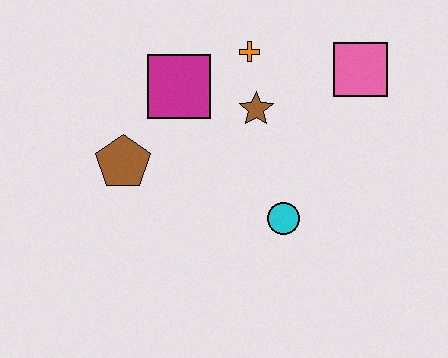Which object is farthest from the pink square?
The brown pentagon is farthest from the pink square.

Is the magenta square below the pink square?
Yes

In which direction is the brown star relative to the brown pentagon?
The brown star is to the right of the brown pentagon.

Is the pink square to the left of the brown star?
No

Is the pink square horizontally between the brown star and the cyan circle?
No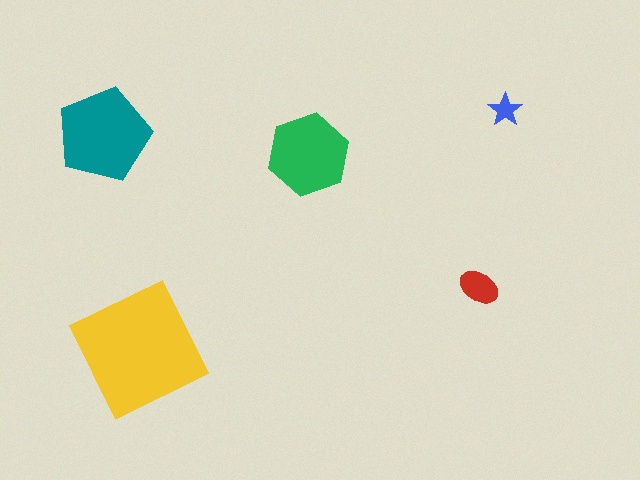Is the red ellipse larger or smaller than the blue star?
Larger.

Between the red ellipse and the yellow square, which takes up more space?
The yellow square.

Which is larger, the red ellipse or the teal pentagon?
The teal pentagon.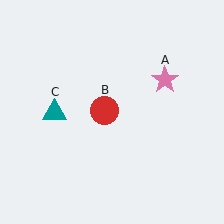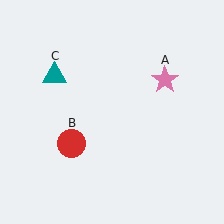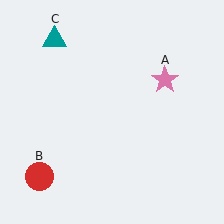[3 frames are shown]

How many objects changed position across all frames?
2 objects changed position: red circle (object B), teal triangle (object C).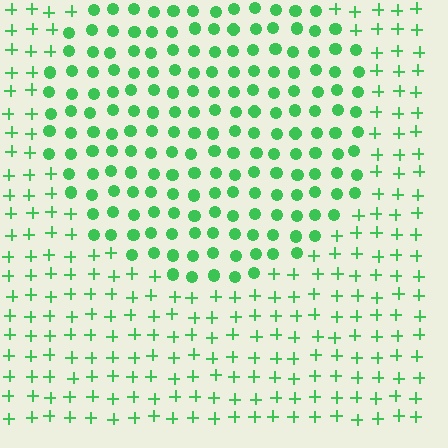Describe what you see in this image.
The image is filled with small green elements arranged in a uniform grid. A circle-shaped region contains circles, while the surrounding area contains plus signs. The boundary is defined purely by the change in element shape.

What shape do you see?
I see a circle.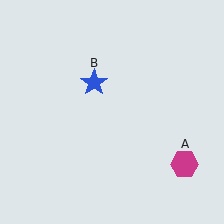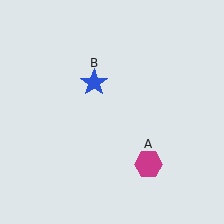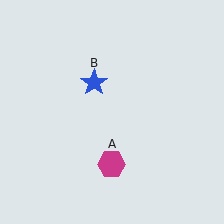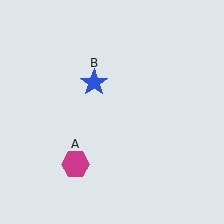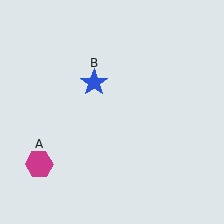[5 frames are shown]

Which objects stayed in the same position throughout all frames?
Blue star (object B) remained stationary.